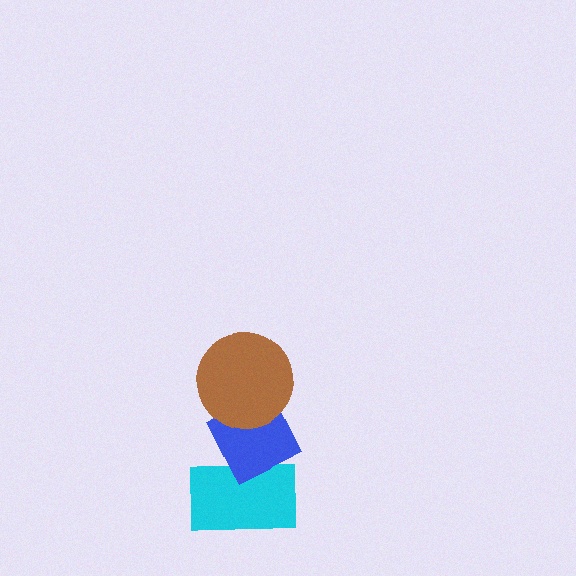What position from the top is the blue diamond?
The blue diamond is 2nd from the top.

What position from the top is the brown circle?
The brown circle is 1st from the top.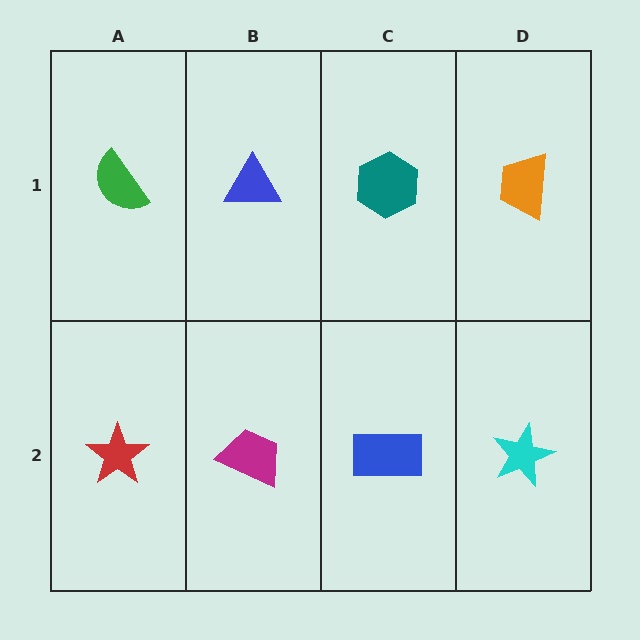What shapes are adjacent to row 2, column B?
A blue triangle (row 1, column B), a red star (row 2, column A), a blue rectangle (row 2, column C).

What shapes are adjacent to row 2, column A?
A green semicircle (row 1, column A), a magenta trapezoid (row 2, column B).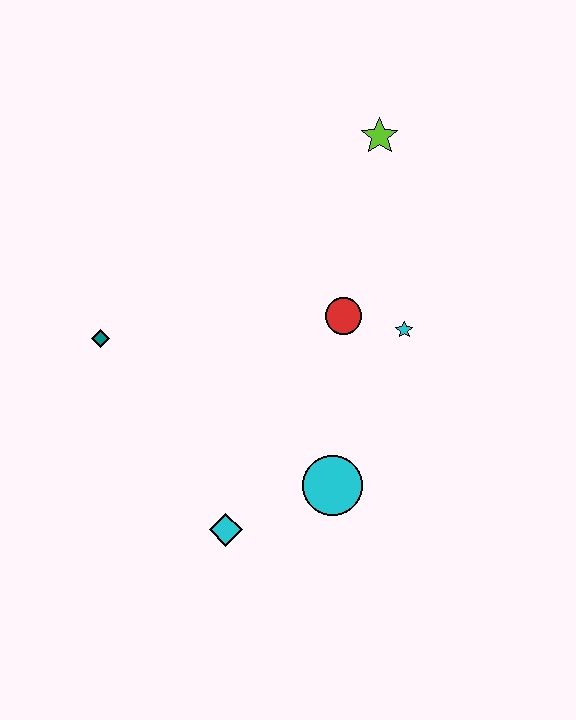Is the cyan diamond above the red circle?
No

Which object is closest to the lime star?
The red circle is closest to the lime star.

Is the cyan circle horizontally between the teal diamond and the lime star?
Yes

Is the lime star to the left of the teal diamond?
No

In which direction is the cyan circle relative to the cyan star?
The cyan circle is below the cyan star.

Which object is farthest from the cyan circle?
The lime star is farthest from the cyan circle.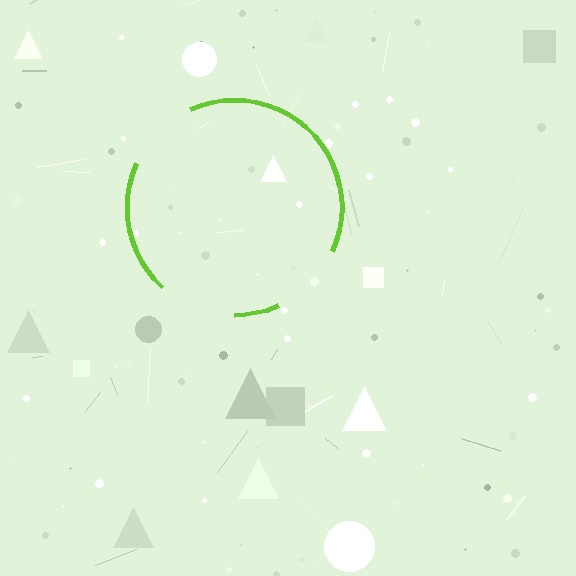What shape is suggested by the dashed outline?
The dashed outline suggests a circle.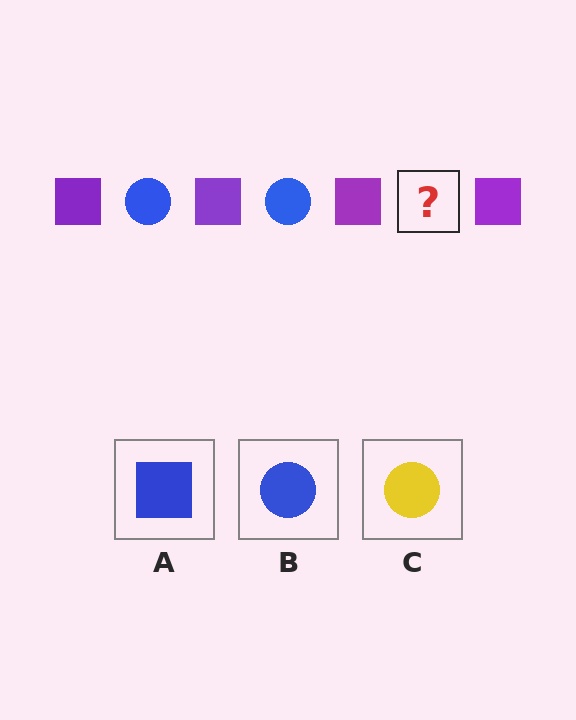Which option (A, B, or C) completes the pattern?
B.